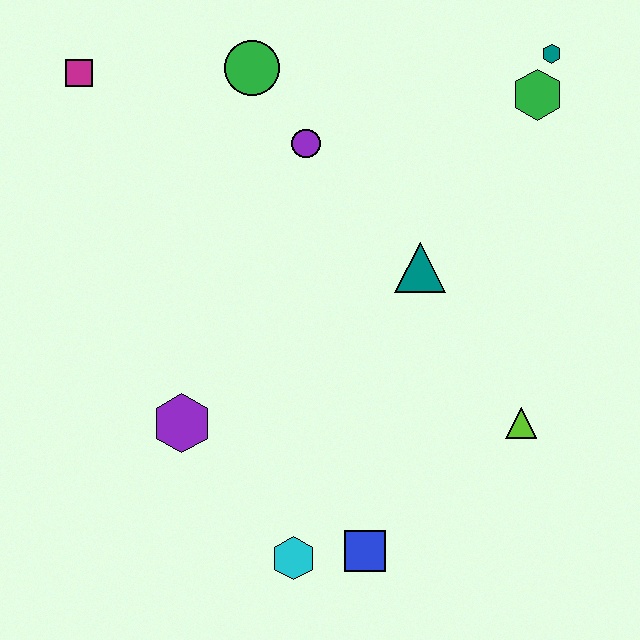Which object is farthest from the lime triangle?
The magenta square is farthest from the lime triangle.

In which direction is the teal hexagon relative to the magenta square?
The teal hexagon is to the right of the magenta square.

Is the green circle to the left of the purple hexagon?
No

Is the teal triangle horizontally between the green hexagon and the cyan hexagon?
Yes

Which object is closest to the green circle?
The purple circle is closest to the green circle.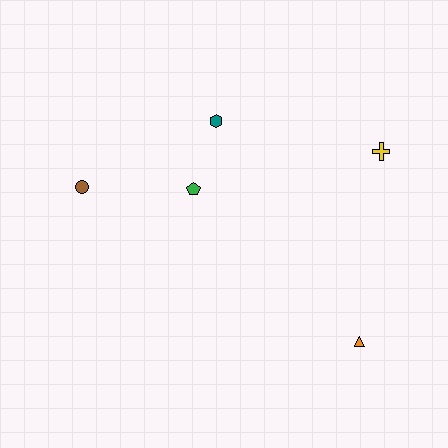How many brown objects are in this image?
There is 1 brown object.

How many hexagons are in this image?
There is 1 hexagon.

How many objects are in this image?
There are 5 objects.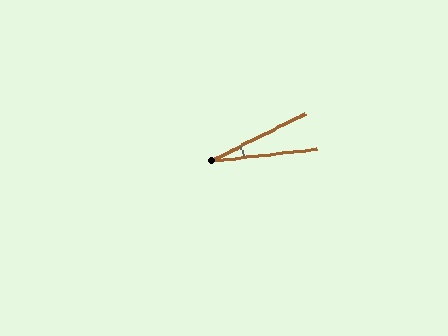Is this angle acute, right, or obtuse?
It is acute.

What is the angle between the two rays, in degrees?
Approximately 20 degrees.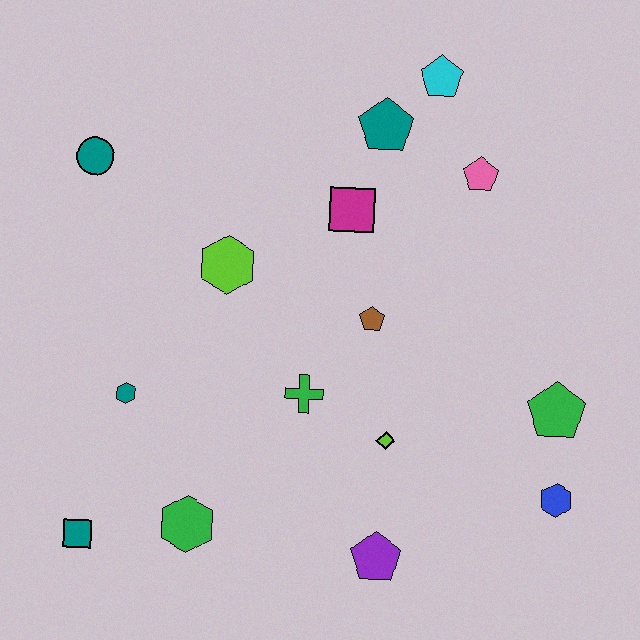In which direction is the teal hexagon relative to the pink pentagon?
The teal hexagon is to the left of the pink pentagon.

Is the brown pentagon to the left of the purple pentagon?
Yes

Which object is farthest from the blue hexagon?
The teal circle is farthest from the blue hexagon.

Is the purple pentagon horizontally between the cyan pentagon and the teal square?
Yes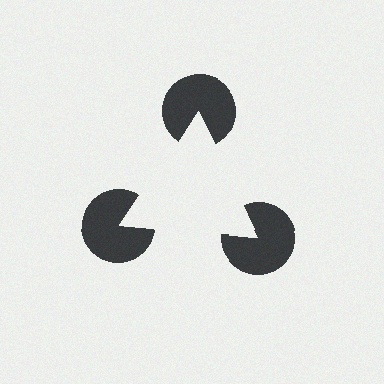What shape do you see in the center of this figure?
An illusory triangle — its edges are inferred from the aligned wedge cuts in the pac-man discs, not physically drawn.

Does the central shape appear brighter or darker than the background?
It typically appears slightly brighter than the background, even though no actual brightness change is drawn.